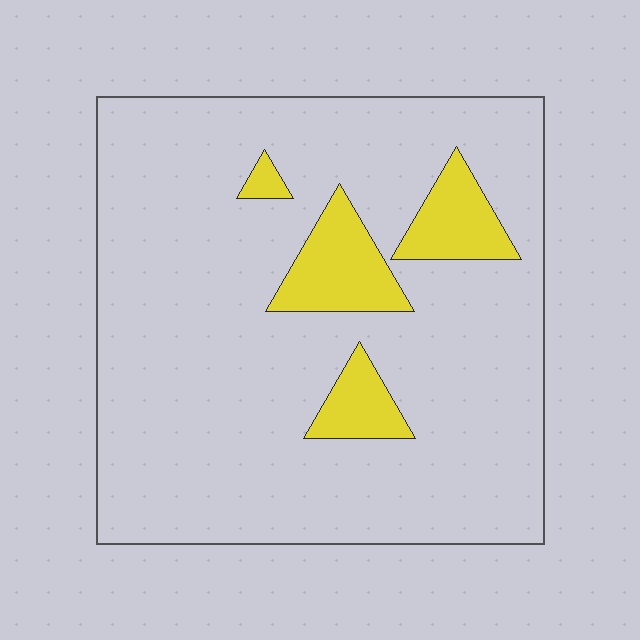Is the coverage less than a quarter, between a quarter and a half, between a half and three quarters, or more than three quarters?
Less than a quarter.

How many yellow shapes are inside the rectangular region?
4.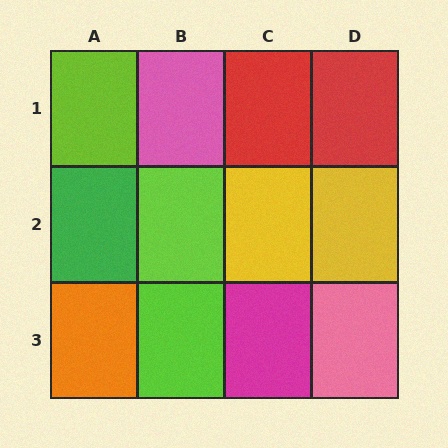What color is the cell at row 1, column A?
Lime.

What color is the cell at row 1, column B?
Pink.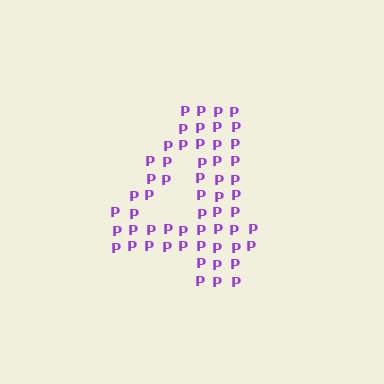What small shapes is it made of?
It is made of small letter P's.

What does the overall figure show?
The overall figure shows the digit 4.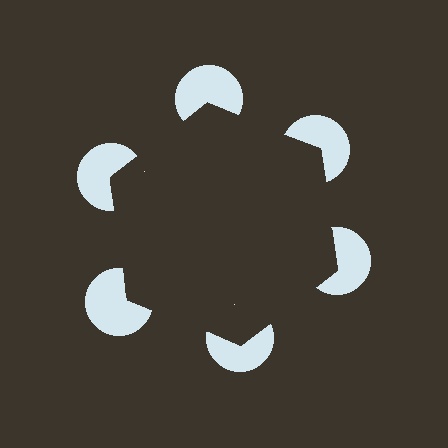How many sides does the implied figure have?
6 sides.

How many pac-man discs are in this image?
There are 6 — one at each vertex of the illusory hexagon.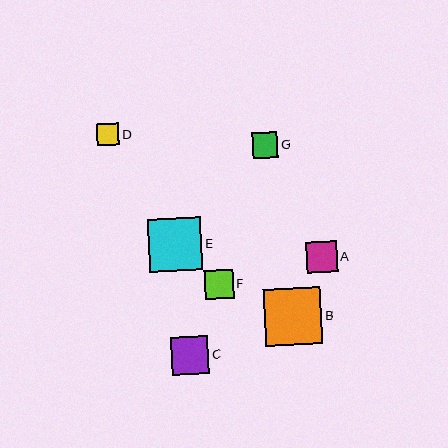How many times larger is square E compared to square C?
Square E is approximately 1.4 times the size of square C.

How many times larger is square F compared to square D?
Square F is approximately 1.2 times the size of square D.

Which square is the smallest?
Square D is the smallest with a size of approximately 23 pixels.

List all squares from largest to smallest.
From largest to smallest: B, E, C, A, F, G, D.